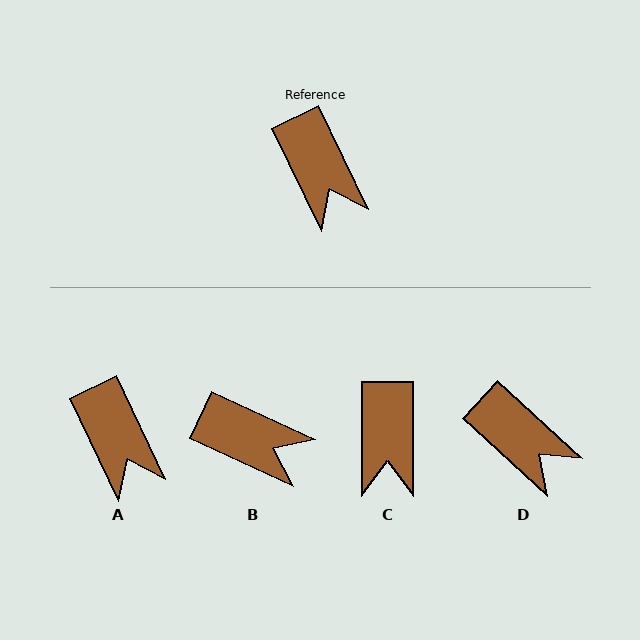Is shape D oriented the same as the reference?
No, it is off by about 22 degrees.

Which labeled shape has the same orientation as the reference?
A.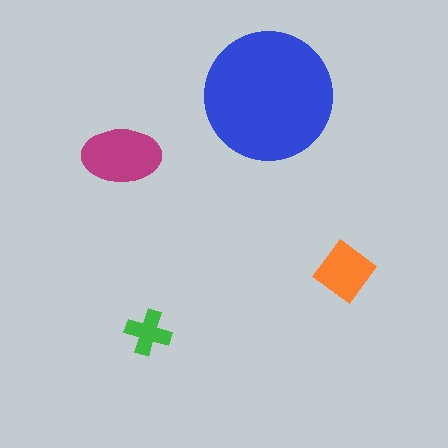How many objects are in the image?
There are 4 objects in the image.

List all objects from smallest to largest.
The green cross, the orange diamond, the magenta ellipse, the blue circle.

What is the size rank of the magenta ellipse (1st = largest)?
2nd.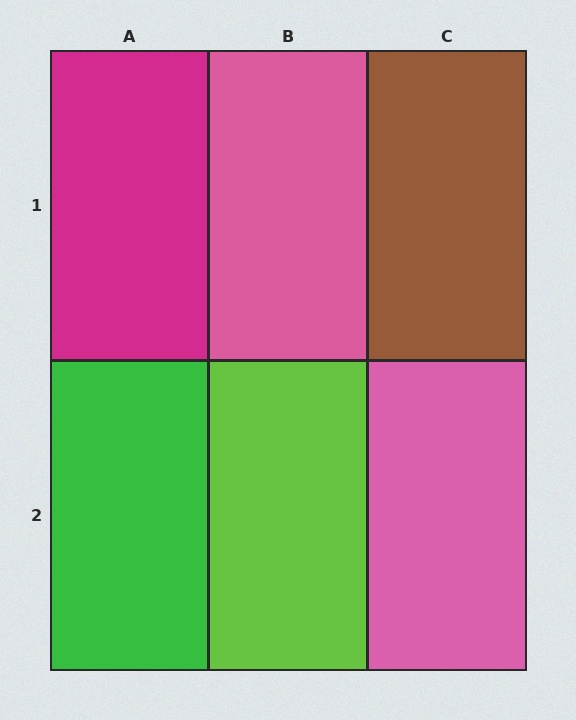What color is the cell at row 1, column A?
Magenta.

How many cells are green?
1 cell is green.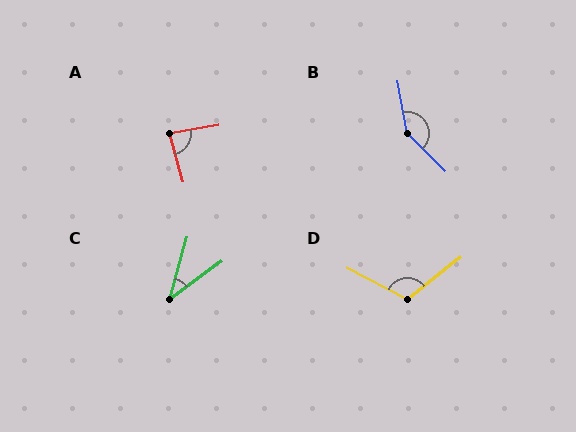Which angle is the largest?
B, at approximately 145 degrees.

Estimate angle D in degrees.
Approximately 114 degrees.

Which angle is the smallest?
C, at approximately 38 degrees.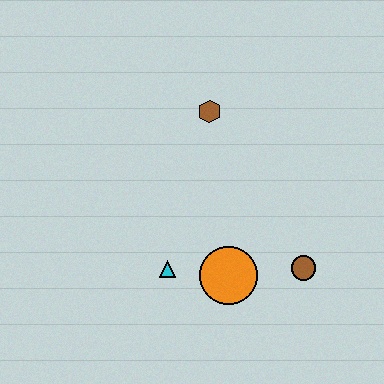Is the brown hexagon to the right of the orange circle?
No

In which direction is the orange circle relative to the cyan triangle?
The orange circle is to the right of the cyan triangle.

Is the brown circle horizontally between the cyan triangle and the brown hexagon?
No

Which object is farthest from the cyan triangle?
The brown hexagon is farthest from the cyan triangle.